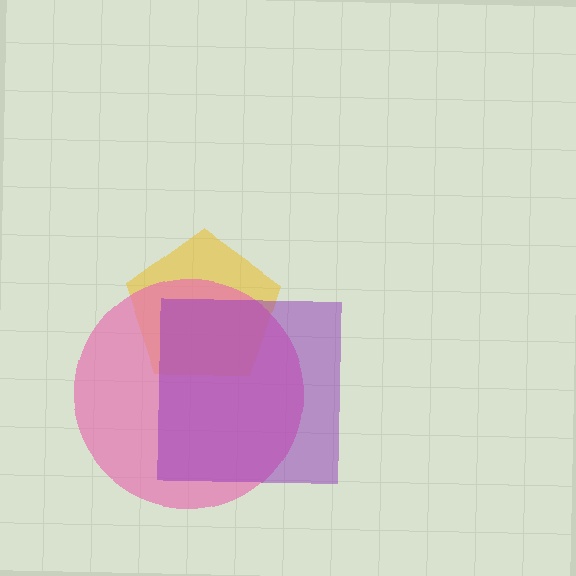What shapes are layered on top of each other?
The layered shapes are: a yellow pentagon, a pink circle, a purple square.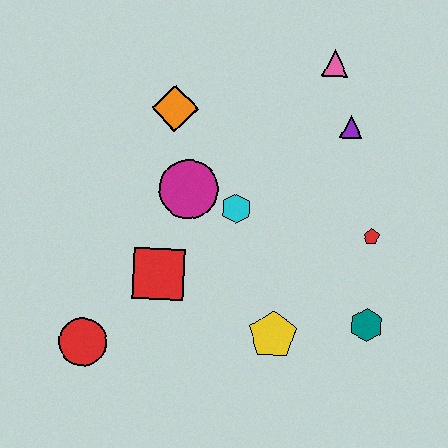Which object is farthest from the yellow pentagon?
The pink triangle is farthest from the yellow pentagon.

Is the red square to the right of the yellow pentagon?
No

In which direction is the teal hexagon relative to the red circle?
The teal hexagon is to the right of the red circle.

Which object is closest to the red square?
The magenta circle is closest to the red square.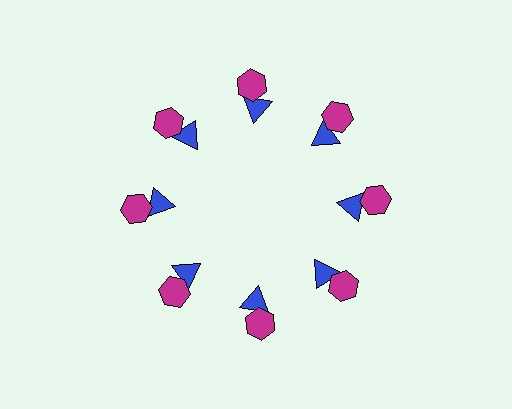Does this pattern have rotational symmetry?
Yes, this pattern has 8-fold rotational symmetry. It looks the same after rotating 45 degrees around the center.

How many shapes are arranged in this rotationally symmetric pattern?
There are 16 shapes, arranged in 8 groups of 2.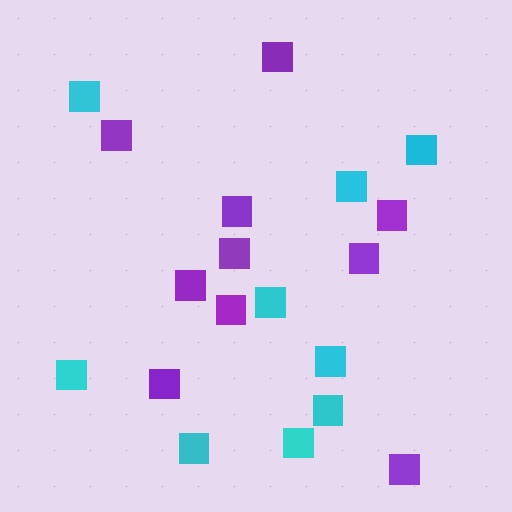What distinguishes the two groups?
There are 2 groups: one group of cyan squares (9) and one group of purple squares (10).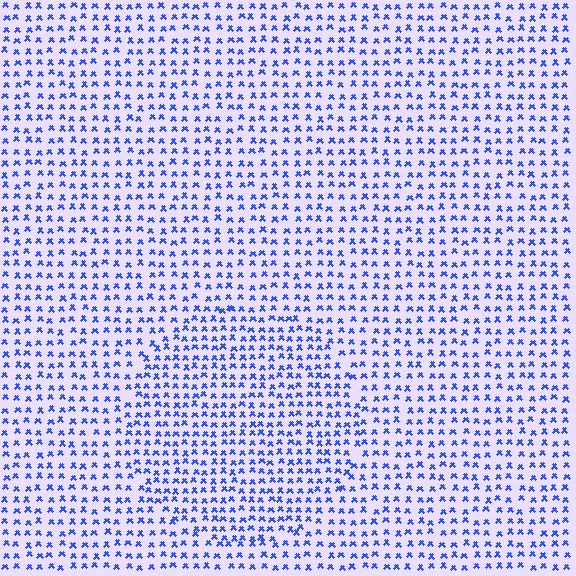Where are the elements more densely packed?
The elements are more densely packed inside the circle boundary.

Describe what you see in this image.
The image contains small blue elements arranged at two different densities. A circle-shaped region is visible where the elements are more densely packed than the surrounding area.